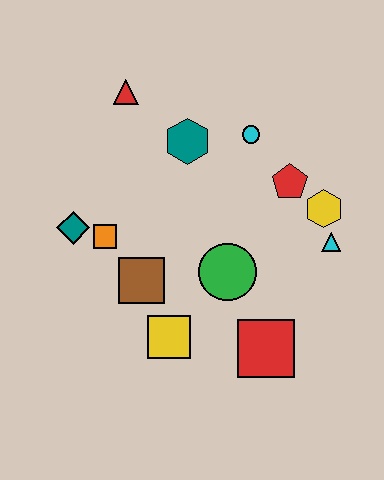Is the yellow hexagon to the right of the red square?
Yes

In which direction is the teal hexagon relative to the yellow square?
The teal hexagon is above the yellow square.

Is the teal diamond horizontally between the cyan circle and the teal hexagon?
No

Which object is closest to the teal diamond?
The orange square is closest to the teal diamond.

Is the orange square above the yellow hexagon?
No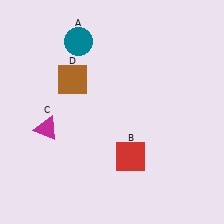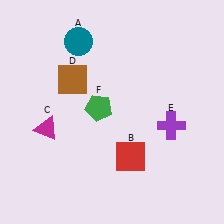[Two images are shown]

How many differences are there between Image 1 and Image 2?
There are 2 differences between the two images.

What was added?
A purple cross (E), a green pentagon (F) were added in Image 2.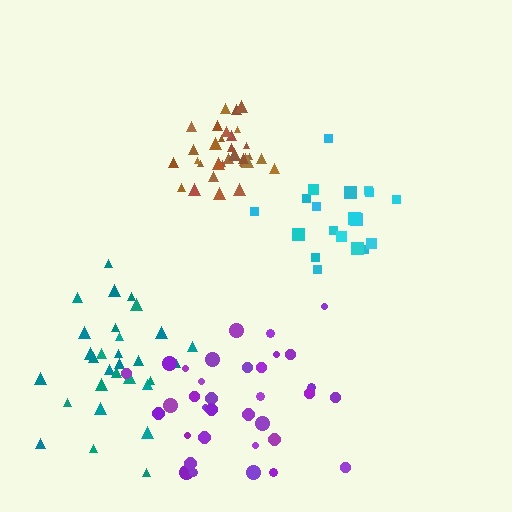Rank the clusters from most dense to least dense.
brown, cyan, teal, purple.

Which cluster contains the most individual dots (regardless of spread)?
Purple (34).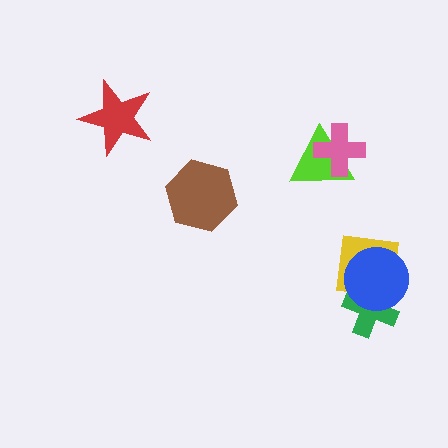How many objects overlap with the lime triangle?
1 object overlaps with the lime triangle.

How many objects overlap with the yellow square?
2 objects overlap with the yellow square.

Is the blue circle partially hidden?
No, no other shape covers it.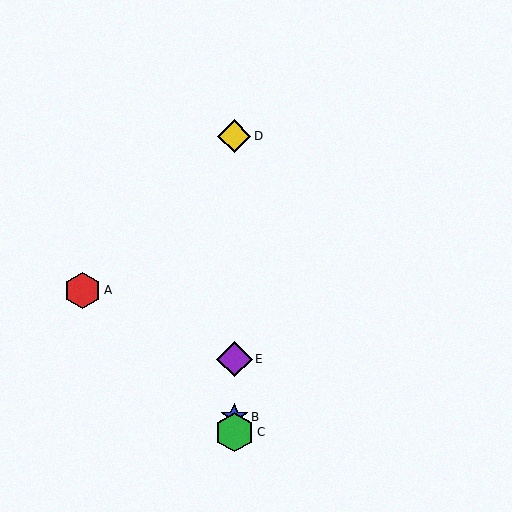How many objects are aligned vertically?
4 objects (B, C, D, E) are aligned vertically.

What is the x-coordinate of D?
Object D is at x≈234.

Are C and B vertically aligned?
Yes, both are at x≈234.